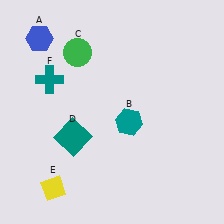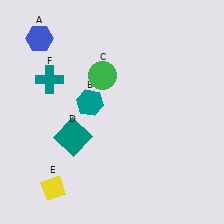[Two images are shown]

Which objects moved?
The objects that moved are: the teal hexagon (B), the green circle (C).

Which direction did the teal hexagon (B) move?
The teal hexagon (B) moved left.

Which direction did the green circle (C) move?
The green circle (C) moved right.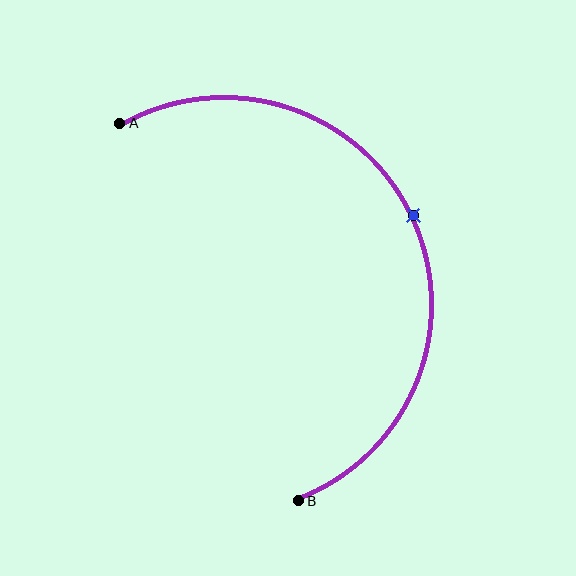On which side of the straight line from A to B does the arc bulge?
The arc bulges to the right of the straight line connecting A and B.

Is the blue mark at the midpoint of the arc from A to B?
Yes. The blue mark lies on the arc at equal arc-length from both A and B — it is the arc midpoint.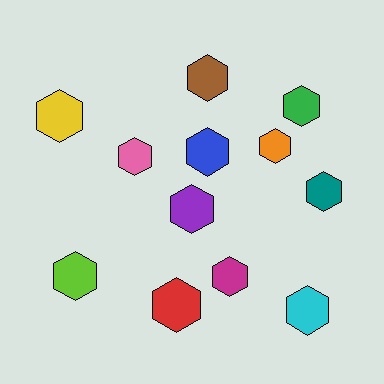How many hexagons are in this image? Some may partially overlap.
There are 12 hexagons.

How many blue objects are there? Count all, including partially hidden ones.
There is 1 blue object.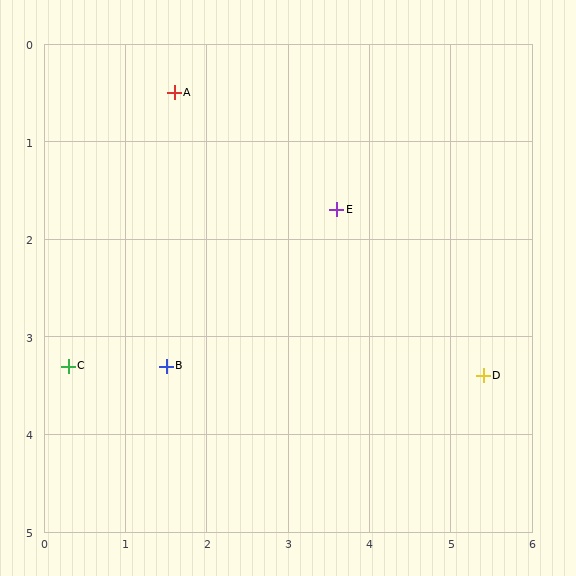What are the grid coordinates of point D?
Point D is at approximately (5.4, 3.4).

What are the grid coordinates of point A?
Point A is at approximately (1.6, 0.5).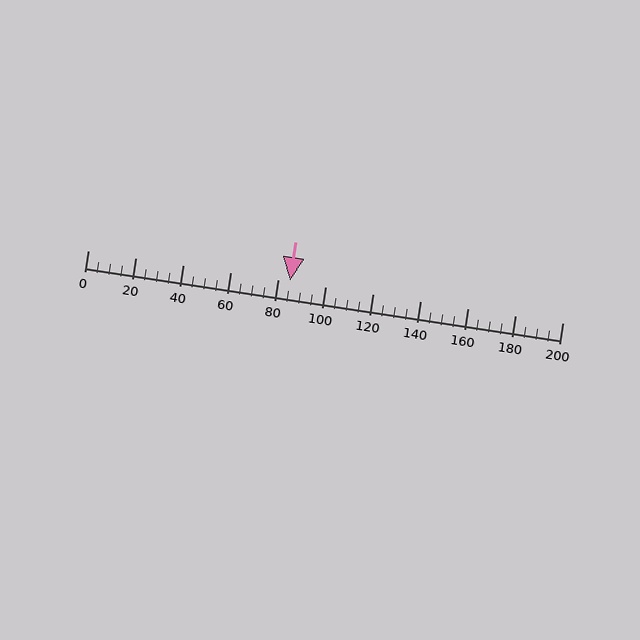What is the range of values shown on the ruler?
The ruler shows values from 0 to 200.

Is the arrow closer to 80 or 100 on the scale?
The arrow is closer to 80.